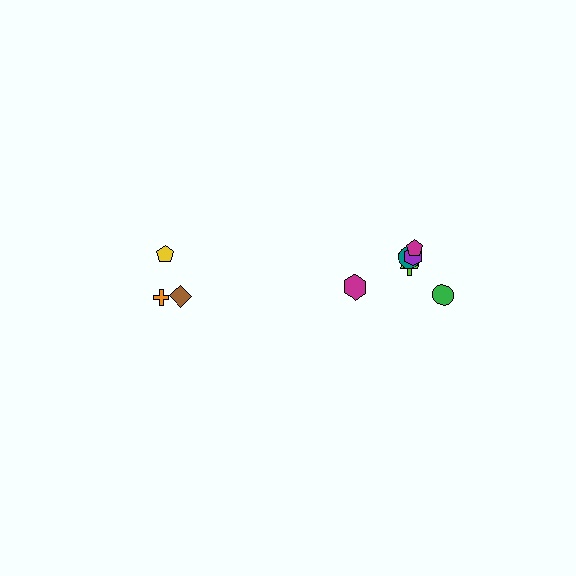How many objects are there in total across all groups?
There are 9 objects.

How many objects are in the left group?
There are 3 objects.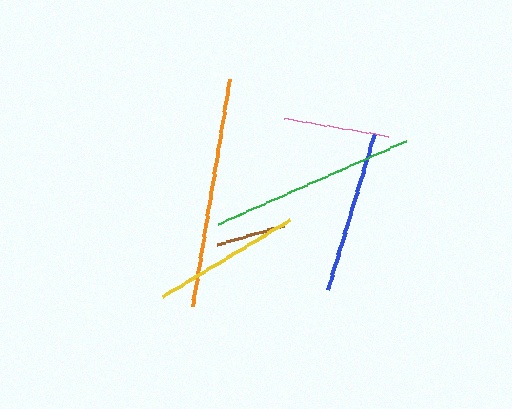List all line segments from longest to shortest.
From longest to shortest: orange, green, blue, yellow, pink, brown.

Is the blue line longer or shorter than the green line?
The green line is longer than the blue line.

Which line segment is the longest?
The orange line is the longest at approximately 230 pixels.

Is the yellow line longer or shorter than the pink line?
The yellow line is longer than the pink line.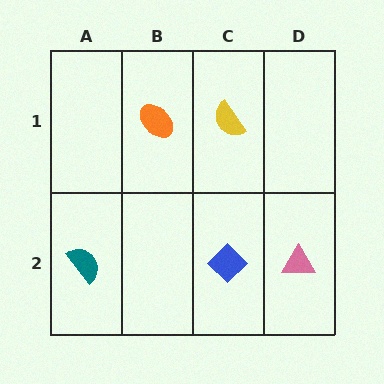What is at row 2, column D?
A pink triangle.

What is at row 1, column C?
A yellow semicircle.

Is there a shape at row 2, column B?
No, that cell is empty.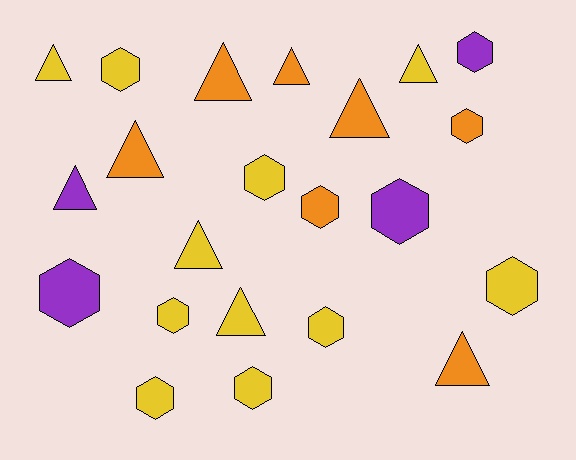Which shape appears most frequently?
Hexagon, with 12 objects.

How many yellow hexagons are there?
There are 7 yellow hexagons.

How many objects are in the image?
There are 22 objects.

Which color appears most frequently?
Yellow, with 11 objects.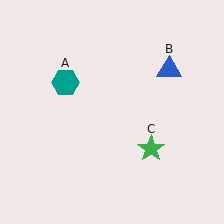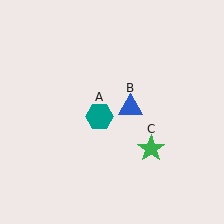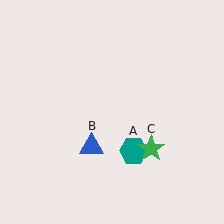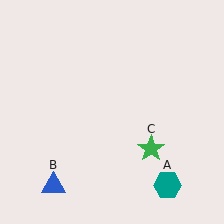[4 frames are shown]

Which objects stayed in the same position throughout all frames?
Green star (object C) remained stationary.